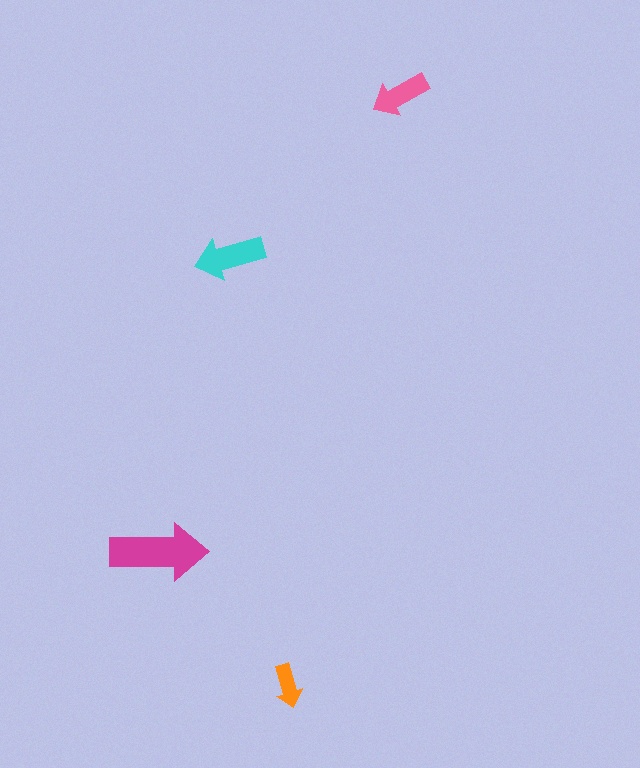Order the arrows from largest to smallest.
the magenta one, the cyan one, the pink one, the orange one.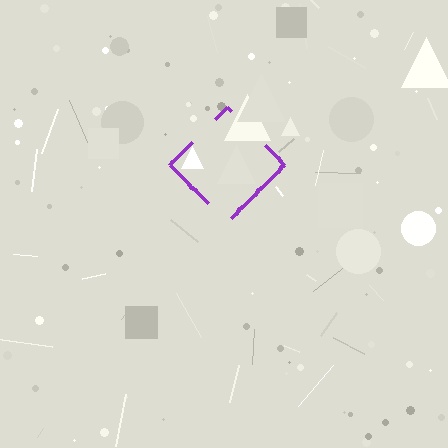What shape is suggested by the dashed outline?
The dashed outline suggests a diamond.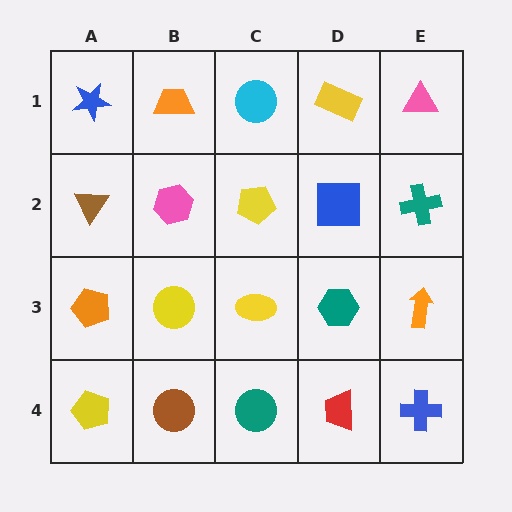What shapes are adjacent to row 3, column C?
A yellow pentagon (row 2, column C), a teal circle (row 4, column C), a yellow circle (row 3, column B), a teal hexagon (row 3, column D).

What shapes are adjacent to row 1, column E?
A teal cross (row 2, column E), a yellow rectangle (row 1, column D).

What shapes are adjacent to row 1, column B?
A pink hexagon (row 2, column B), a blue star (row 1, column A), a cyan circle (row 1, column C).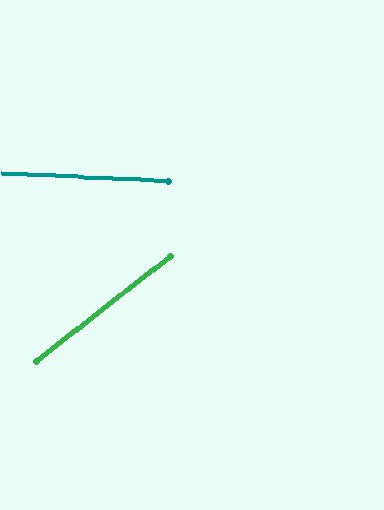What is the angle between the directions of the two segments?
Approximately 41 degrees.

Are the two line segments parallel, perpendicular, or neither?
Neither parallel nor perpendicular — they differ by about 41°.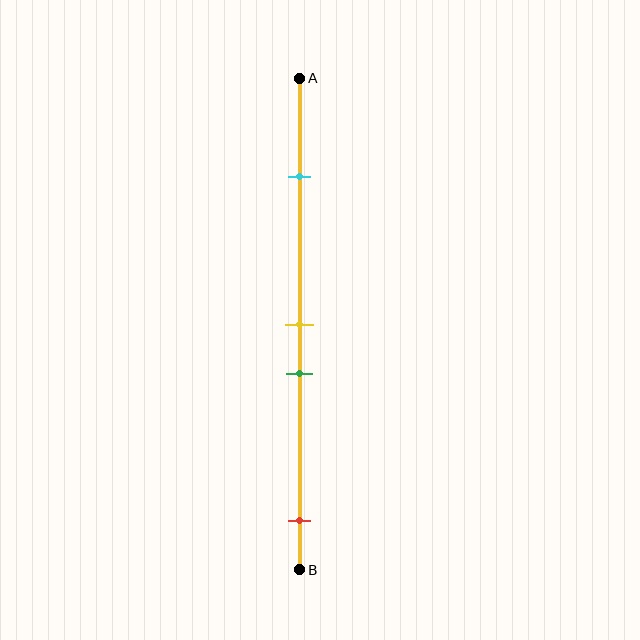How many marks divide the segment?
There are 4 marks dividing the segment.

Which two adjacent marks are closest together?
The yellow and green marks are the closest adjacent pair.